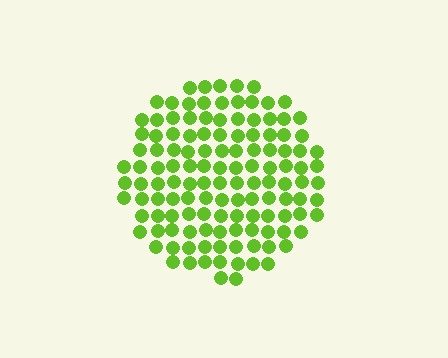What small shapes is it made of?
It is made of small circles.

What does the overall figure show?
The overall figure shows a circle.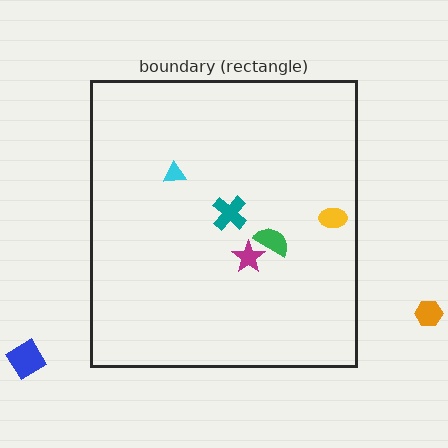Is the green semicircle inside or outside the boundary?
Inside.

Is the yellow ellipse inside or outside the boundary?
Inside.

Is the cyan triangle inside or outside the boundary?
Inside.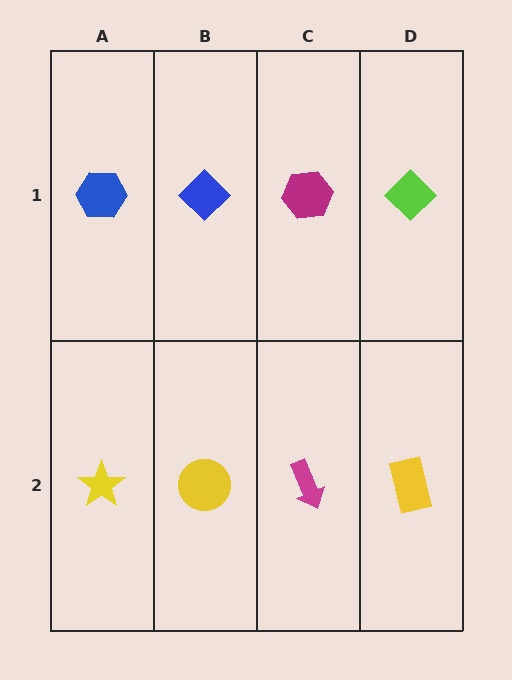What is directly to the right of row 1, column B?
A magenta hexagon.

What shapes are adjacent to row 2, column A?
A blue hexagon (row 1, column A), a yellow circle (row 2, column B).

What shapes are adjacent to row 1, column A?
A yellow star (row 2, column A), a blue diamond (row 1, column B).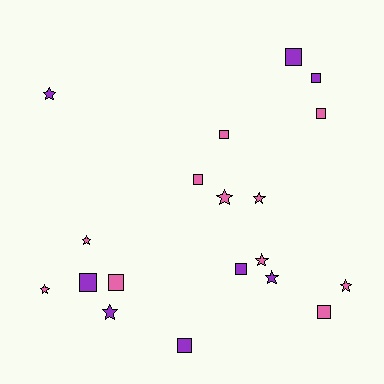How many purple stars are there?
There are 3 purple stars.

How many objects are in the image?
There are 19 objects.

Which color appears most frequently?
Pink, with 11 objects.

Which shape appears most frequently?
Square, with 10 objects.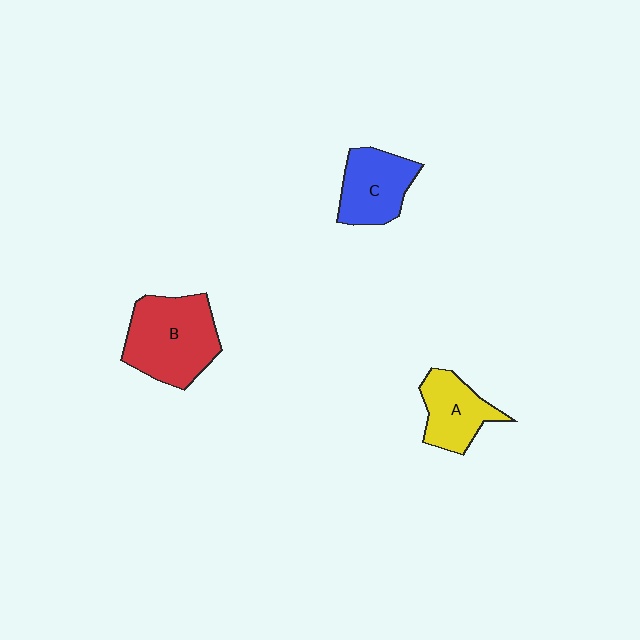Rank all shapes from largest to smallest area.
From largest to smallest: B (red), C (blue), A (yellow).